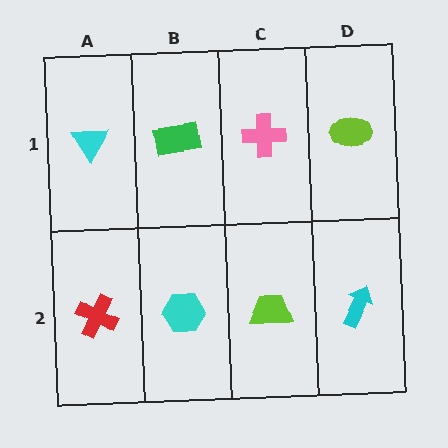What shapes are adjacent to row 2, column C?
A pink cross (row 1, column C), a cyan hexagon (row 2, column B), a cyan arrow (row 2, column D).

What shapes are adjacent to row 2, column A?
A cyan triangle (row 1, column A), a cyan hexagon (row 2, column B).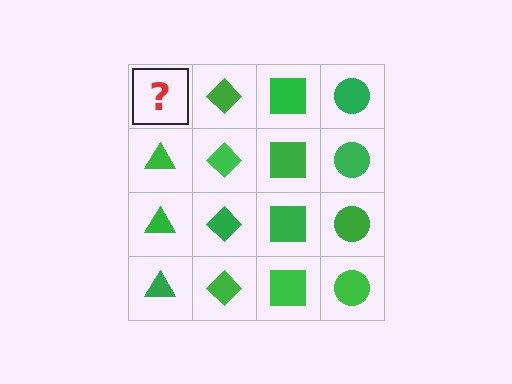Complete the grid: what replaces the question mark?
The question mark should be replaced with a green triangle.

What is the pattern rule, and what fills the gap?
The rule is that each column has a consistent shape. The gap should be filled with a green triangle.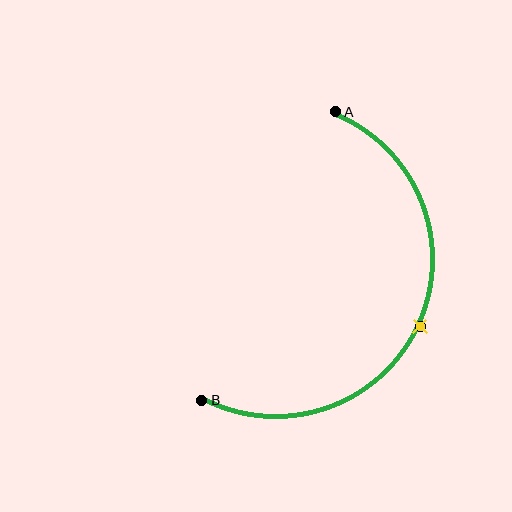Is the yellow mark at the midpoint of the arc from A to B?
Yes. The yellow mark lies on the arc at equal arc-length from both A and B — it is the arc midpoint.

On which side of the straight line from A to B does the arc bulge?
The arc bulges to the right of the straight line connecting A and B.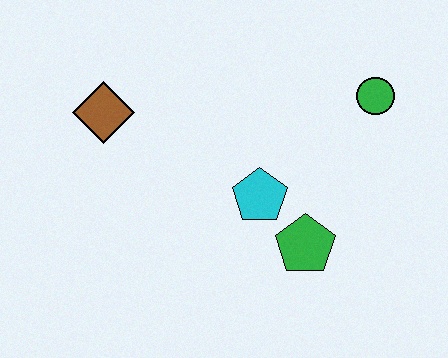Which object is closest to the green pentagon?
The cyan pentagon is closest to the green pentagon.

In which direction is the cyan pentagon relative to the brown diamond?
The cyan pentagon is to the right of the brown diamond.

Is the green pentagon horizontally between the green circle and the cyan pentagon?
Yes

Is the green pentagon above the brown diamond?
No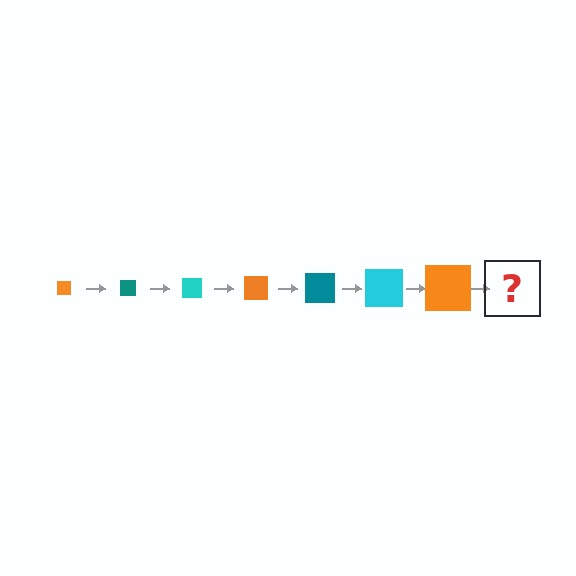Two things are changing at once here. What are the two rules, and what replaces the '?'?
The two rules are that the square grows larger each step and the color cycles through orange, teal, and cyan. The '?' should be a teal square, larger than the previous one.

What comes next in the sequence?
The next element should be a teal square, larger than the previous one.